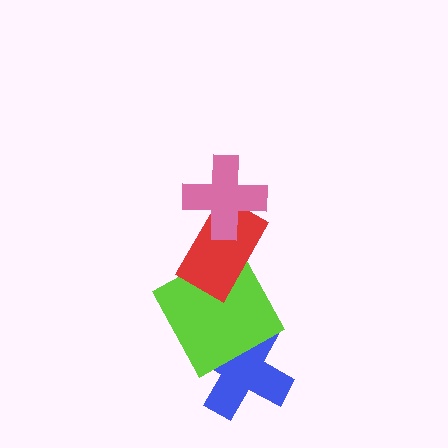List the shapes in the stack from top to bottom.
From top to bottom: the pink cross, the red rectangle, the lime square, the blue cross.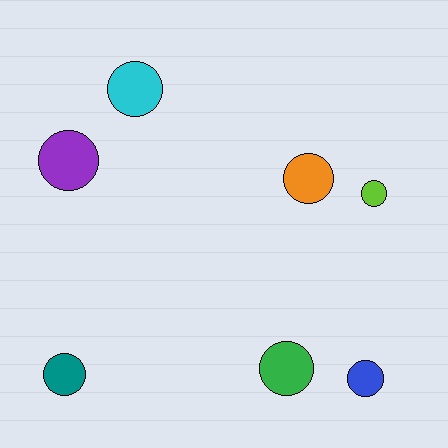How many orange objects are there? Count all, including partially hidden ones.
There is 1 orange object.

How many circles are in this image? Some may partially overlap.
There are 7 circles.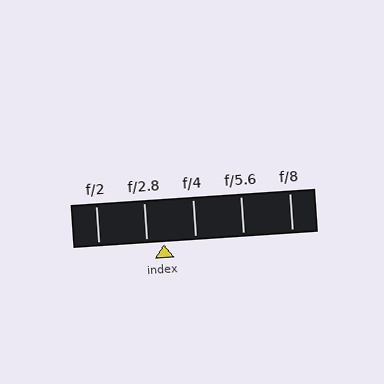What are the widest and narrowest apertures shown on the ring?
The widest aperture shown is f/2 and the narrowest is f/8.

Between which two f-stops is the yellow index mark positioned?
The index mark is between f/2.8 and f/4.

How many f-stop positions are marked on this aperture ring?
There are 5 f-stop positions marked.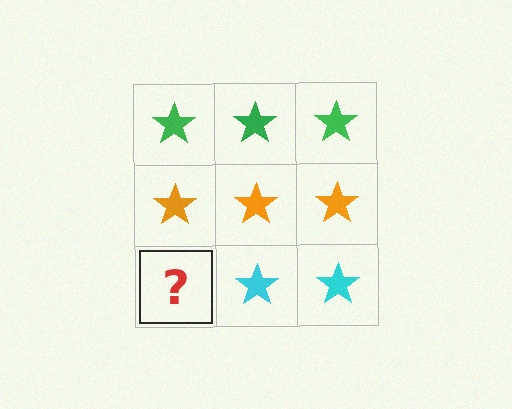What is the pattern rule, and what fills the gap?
The rule is that each row has a consistent color. The gap should be filled with a cyan star.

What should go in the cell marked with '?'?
The missing cell should contain a cyan star.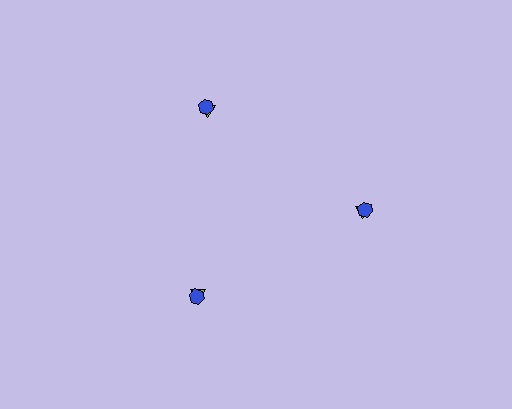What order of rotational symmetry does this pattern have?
This pattern has 3-fold rotational symmetry.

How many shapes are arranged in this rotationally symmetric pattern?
There are 6 shapes, arranged in 3 groups of 2.